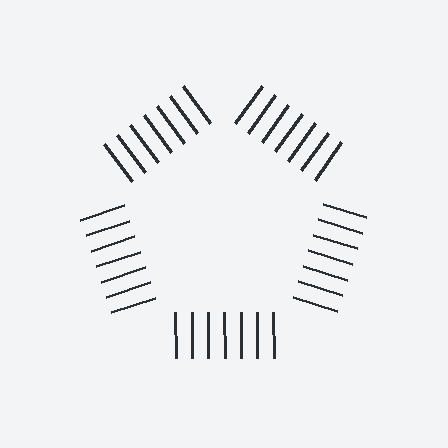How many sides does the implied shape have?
5 sides — the line-ends trace a pentagon.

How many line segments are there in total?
35 — 7 along each of the 5 edges.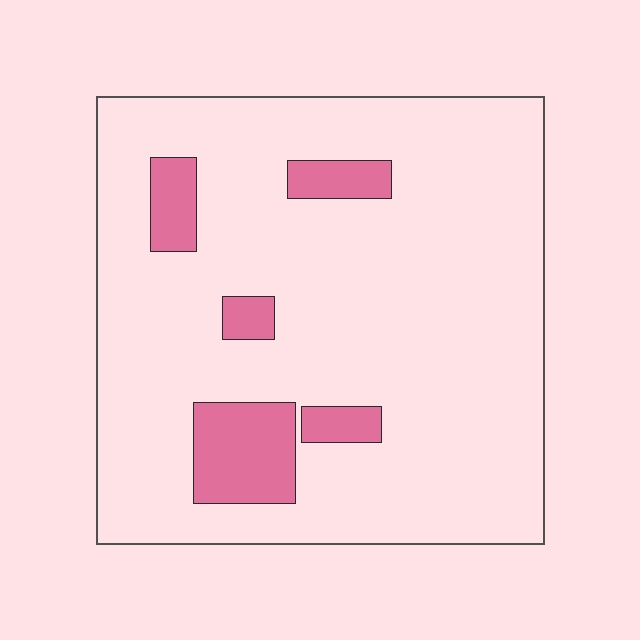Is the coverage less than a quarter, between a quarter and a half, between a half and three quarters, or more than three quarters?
Less than a quarter.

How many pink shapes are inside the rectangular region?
5.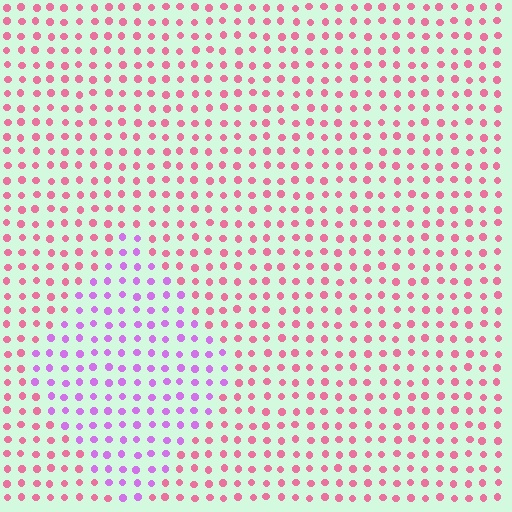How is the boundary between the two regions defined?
The boundary is defined purely by a slight shift in hue (about 49 degrees). Spacing, size, and orientation are identical on both sides.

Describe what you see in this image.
The image is filled with small pink elements in a uniform arrangement. A diamond-shaped region is visible where the elements are tinted to a slightly different hue, forming a subtle color boundary.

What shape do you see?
I see a diamond.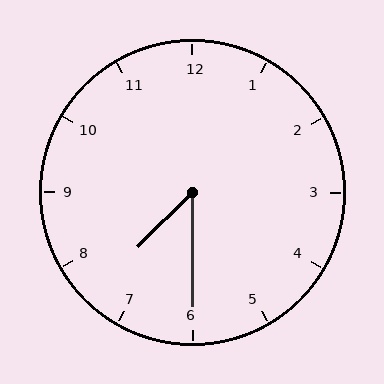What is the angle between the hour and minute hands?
Approximately 45 degrees.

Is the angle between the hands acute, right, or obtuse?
It is acute.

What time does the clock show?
7:30.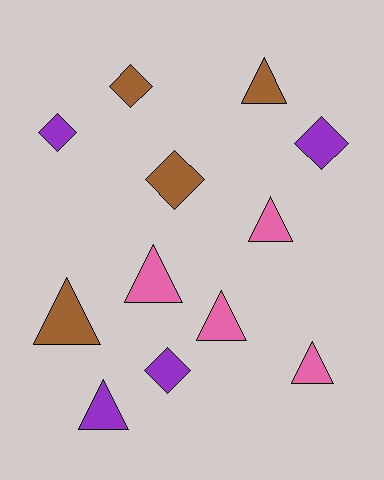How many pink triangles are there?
There are 4 pink triangles.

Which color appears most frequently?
Pink, with 4 objects.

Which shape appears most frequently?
Triangle, with 7 objects.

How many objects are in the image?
There are 12 objects.